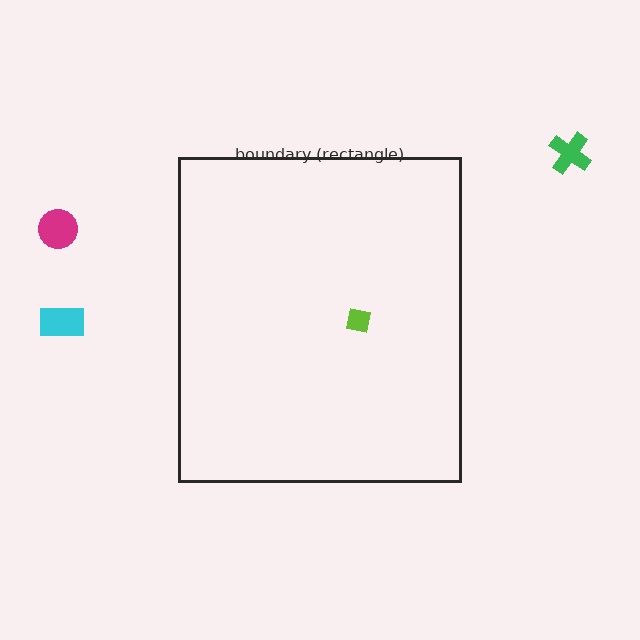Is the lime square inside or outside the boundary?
Inside.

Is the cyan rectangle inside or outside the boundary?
Outside.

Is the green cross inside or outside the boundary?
Outside.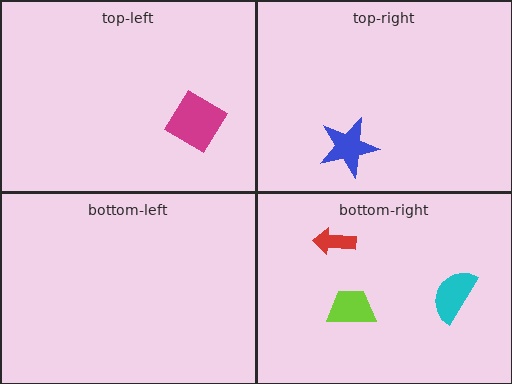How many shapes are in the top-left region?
1.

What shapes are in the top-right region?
The blue star.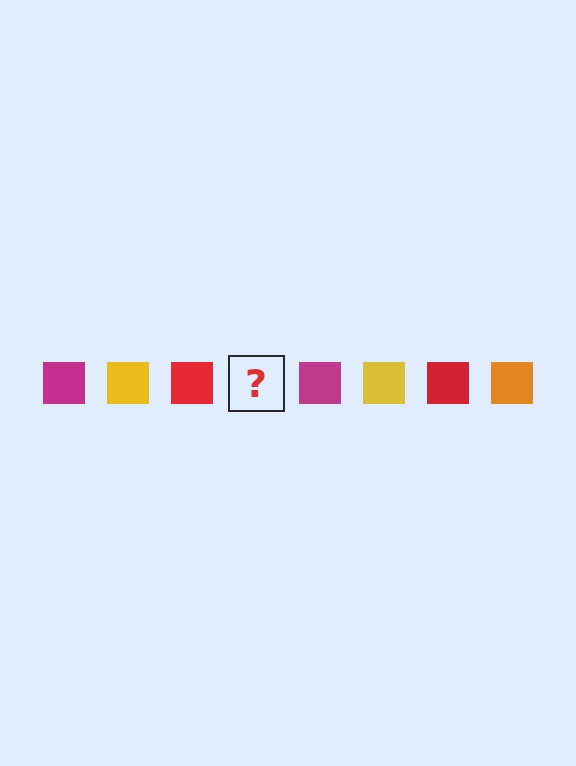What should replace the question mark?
The question mark should be replaced with an orange square.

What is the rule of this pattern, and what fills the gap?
The rule is that the pattern cycles through magenta, yellow, red, orange squares. The gap should be filled with an orange square.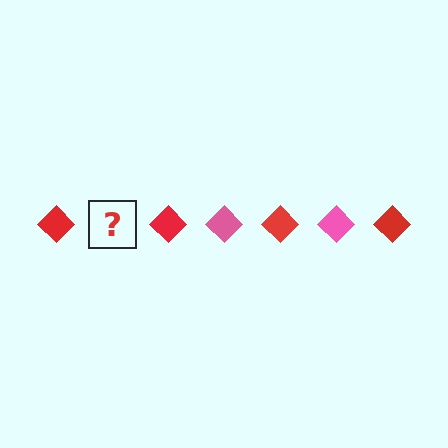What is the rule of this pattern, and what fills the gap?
The rule is that the pattern cycles through red, pink diamonds. The gap should be filled with a pink diamond.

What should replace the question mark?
The question mark should be replaced with a pink diamond.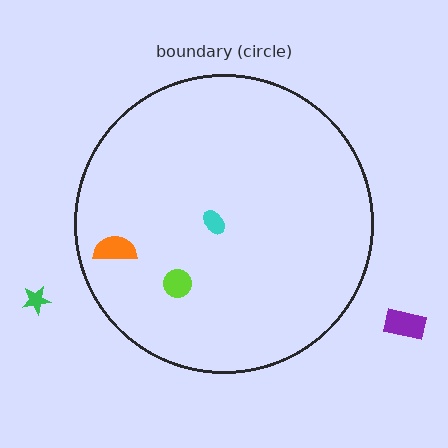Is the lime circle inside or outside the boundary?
Inside.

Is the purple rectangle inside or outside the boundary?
Outside.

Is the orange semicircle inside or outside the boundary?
Inside.